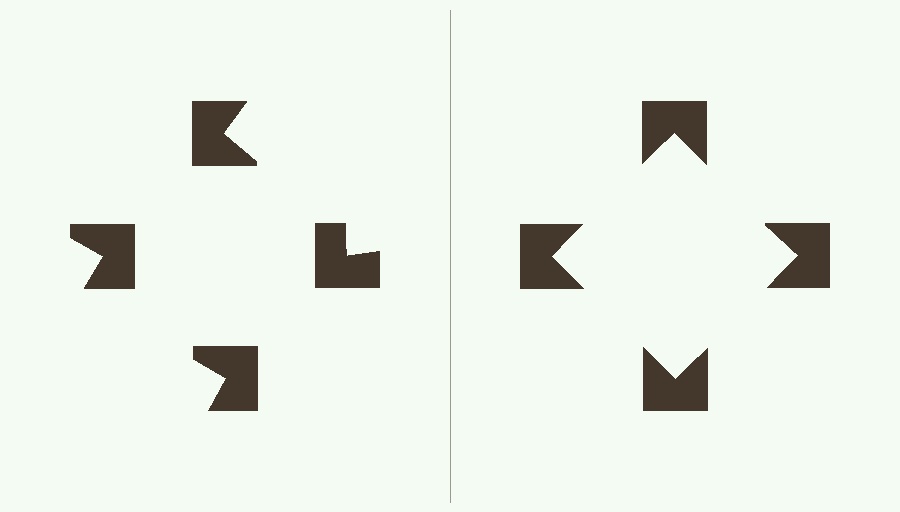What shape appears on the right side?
An illusory square.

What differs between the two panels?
The notched squares are positioned identically on both sides; only the wedge orientations differ. On the right they align to a square; on the left they are misaligned.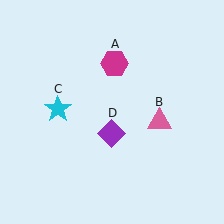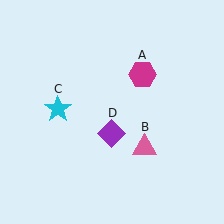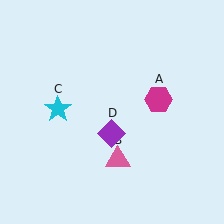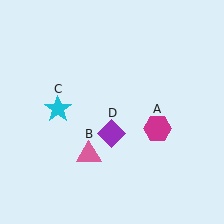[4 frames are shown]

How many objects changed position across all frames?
2 objects changed position: magenta hexagon (object A), pink triangle (object B).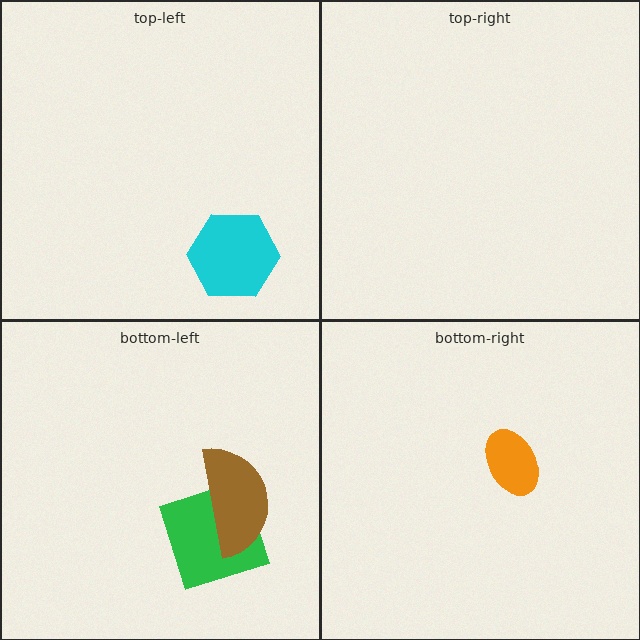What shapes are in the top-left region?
The cyan hexagon.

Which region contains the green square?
The bottom-left region.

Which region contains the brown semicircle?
The bottom-left region.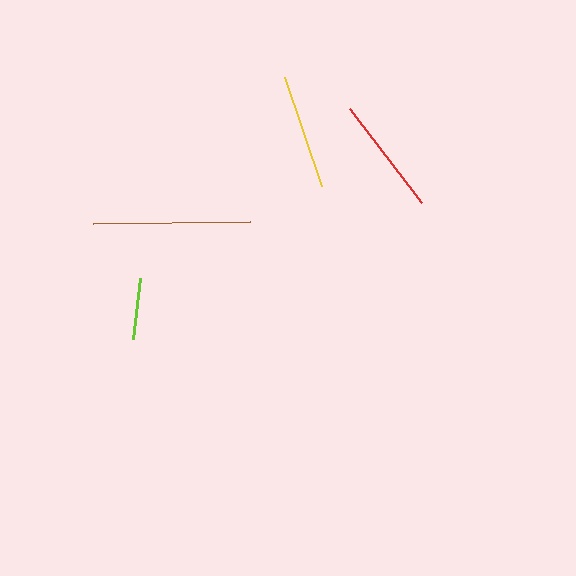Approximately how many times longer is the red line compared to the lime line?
The red line is approximately 1.9 times the length of the lime line.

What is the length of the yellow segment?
The yellow segment is approximately 115 pixels long.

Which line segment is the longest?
The brown line is the longest at approximately 156 pixels.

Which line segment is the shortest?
The lime line is the shortest at approximately 61 pixels.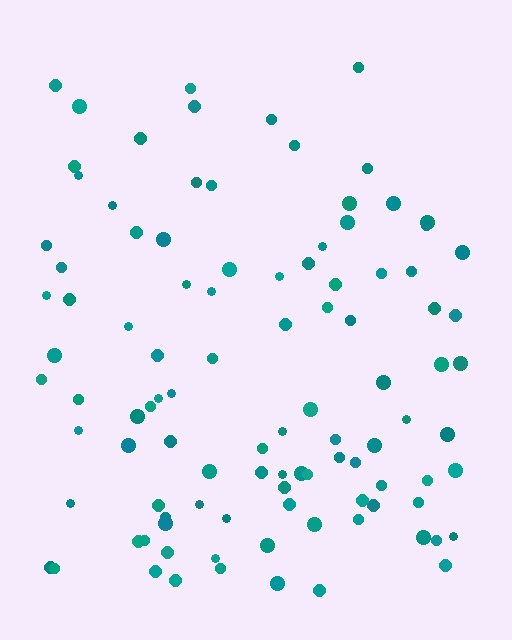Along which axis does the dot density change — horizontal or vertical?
Vertical.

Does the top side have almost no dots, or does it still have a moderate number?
Still a moderate number, just noticeably fewer than the bottom.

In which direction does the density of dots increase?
From top to bottom, with the bottom side densest.